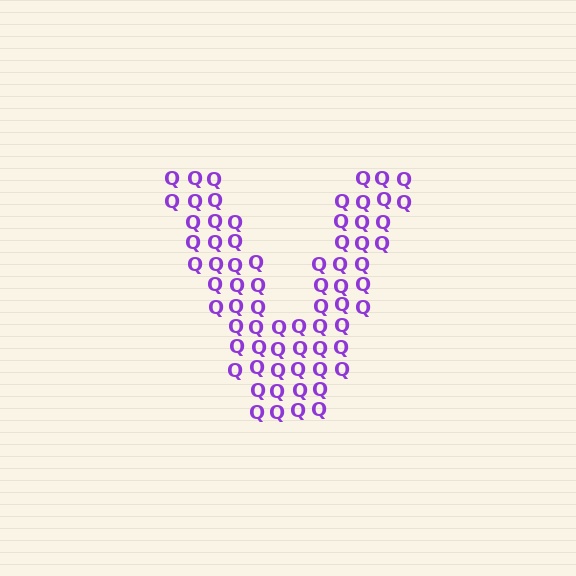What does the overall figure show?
The overall figure shows the letter V.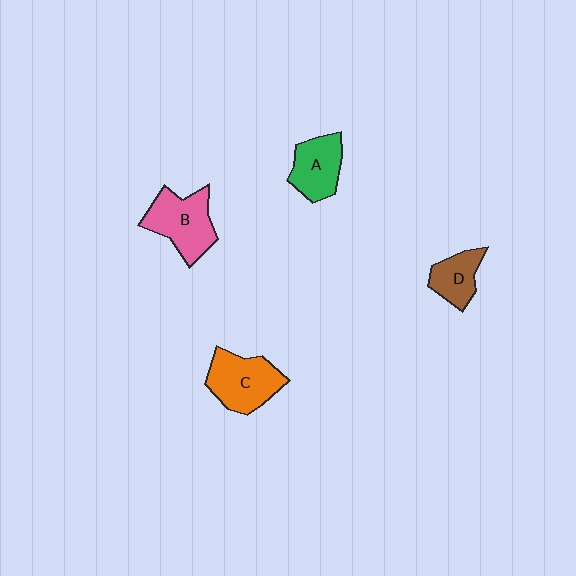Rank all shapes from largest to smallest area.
From largest to smallest: C (orange), B (pink), A (green), D (brown).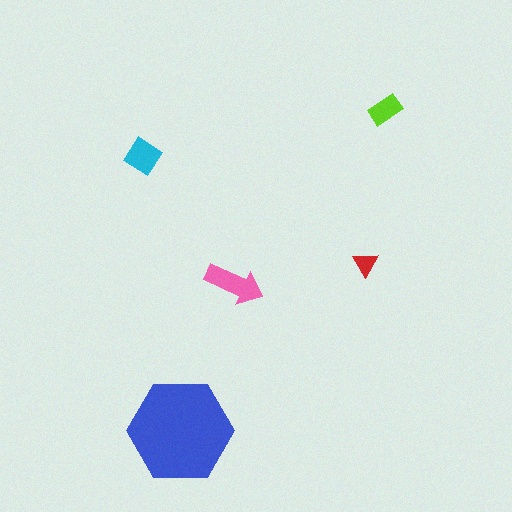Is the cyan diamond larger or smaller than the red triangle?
Larger.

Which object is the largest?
The blue hexagon.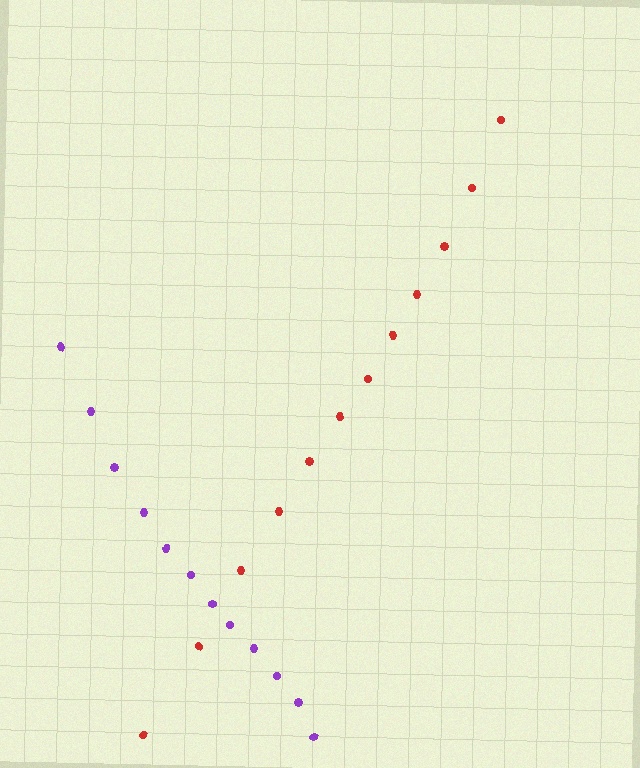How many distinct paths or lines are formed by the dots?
There are 2 distinct paths.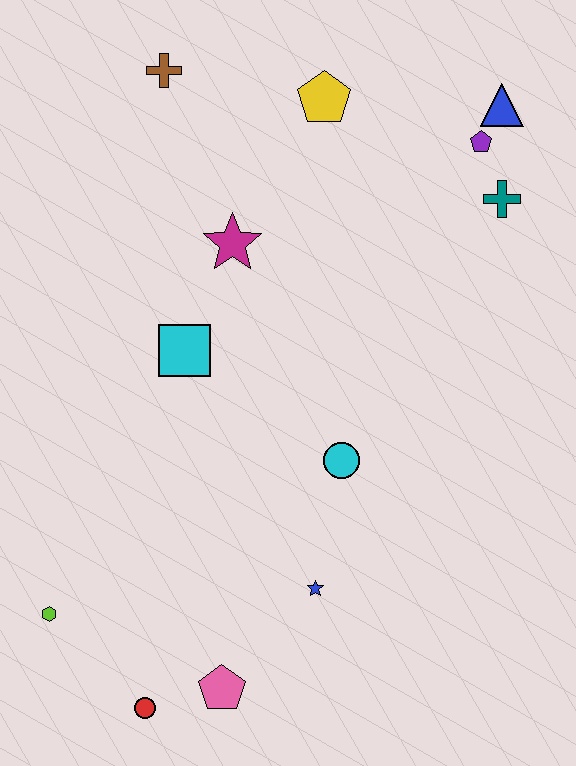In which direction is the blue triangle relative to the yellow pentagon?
The blue triangle is to the right of the yellow pentagon.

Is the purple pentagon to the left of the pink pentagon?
No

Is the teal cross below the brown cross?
Yes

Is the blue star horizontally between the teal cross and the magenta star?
Yes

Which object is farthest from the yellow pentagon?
The red circle is farthest from the yellow pentagon.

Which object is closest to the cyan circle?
The blue star is closest to the cyan circle.